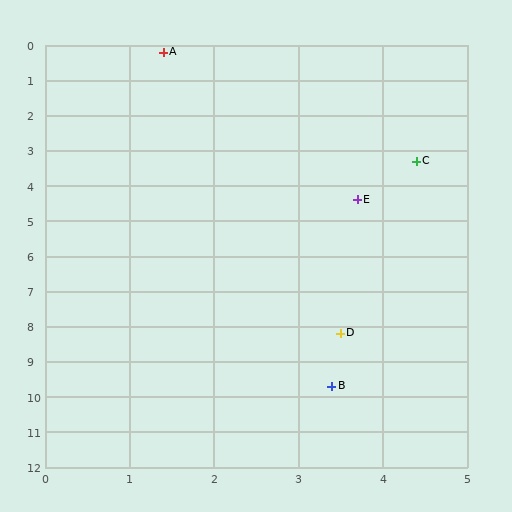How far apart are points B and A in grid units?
Points B and A are about 9.7 grid units apart.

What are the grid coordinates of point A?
Point A is at approximately (1.4, 0.2).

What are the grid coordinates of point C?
Point C is at approximately (4.4, 3.3).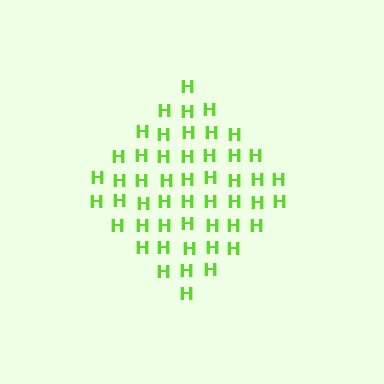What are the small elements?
The small elements are letter H's.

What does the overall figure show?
The overall figure shows a diamond.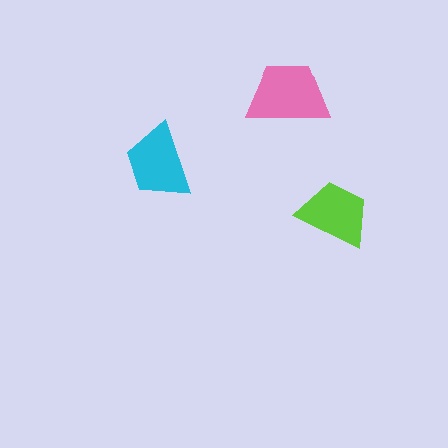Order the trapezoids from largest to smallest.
the pink one, the cyan one, the lime one.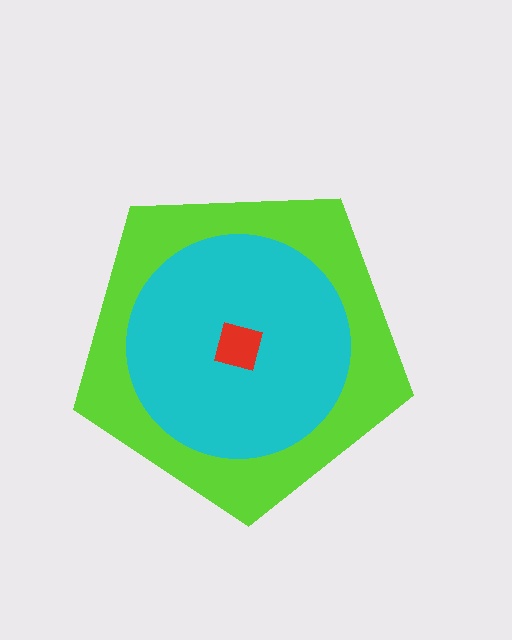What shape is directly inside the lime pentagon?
The cyan circle.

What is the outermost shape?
The lime pentagon.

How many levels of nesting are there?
3.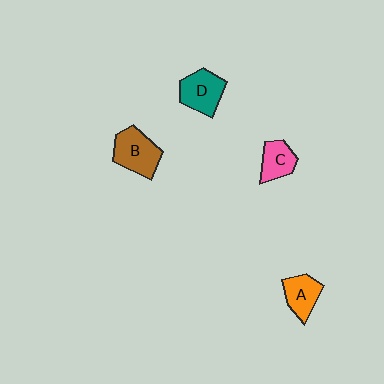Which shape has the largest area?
Shape B (brown).